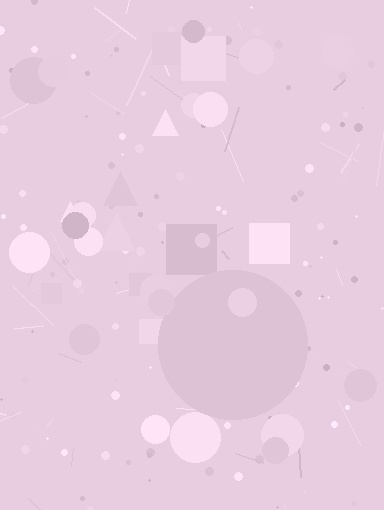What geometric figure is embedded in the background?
A circle is embedded in the background.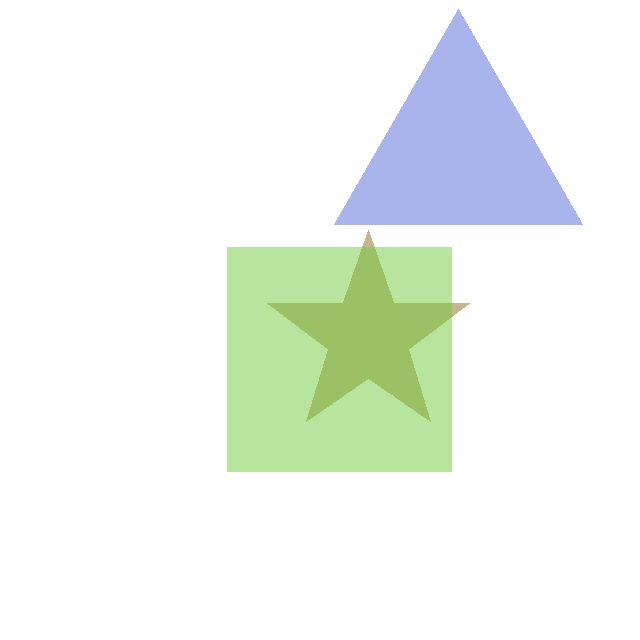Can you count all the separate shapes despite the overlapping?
Yes, there are 3 separate shapes.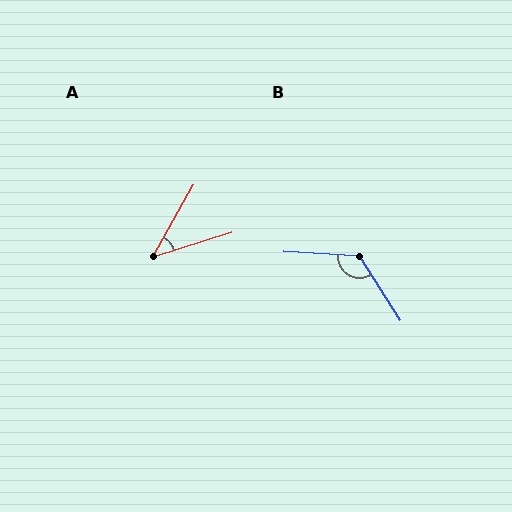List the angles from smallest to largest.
A (43°), B (126°).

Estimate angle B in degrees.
Approximately 126 degrees.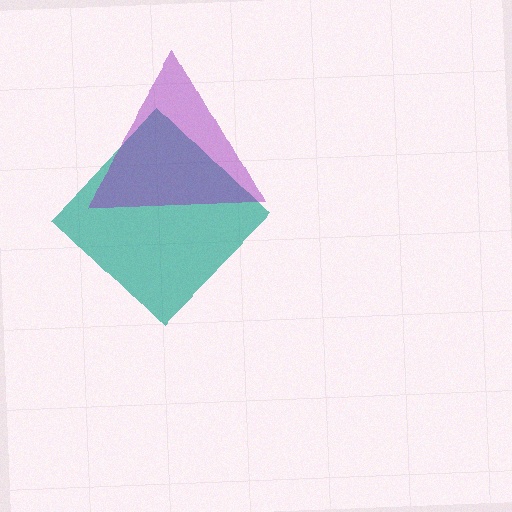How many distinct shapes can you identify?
There are 2 distinct shapes: a teal diamond, a purple triangle.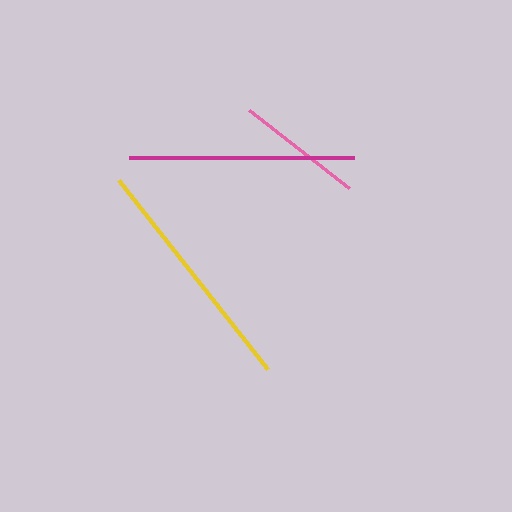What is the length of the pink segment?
The pink segment is approximately 127 pixels long.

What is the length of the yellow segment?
The yellow segment is approximately 241 pixels long.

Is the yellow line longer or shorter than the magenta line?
The yellow line is longer than the magenta line.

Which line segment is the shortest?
The pink line is the shortest at approximately 127 pixels.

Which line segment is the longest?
The yellow line is the longest at approximately 241 pixels.